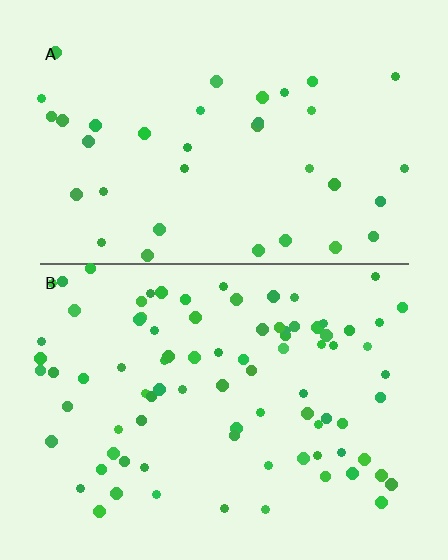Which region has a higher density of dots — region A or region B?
B (the bottom).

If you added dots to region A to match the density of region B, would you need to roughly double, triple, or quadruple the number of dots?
Approximately double.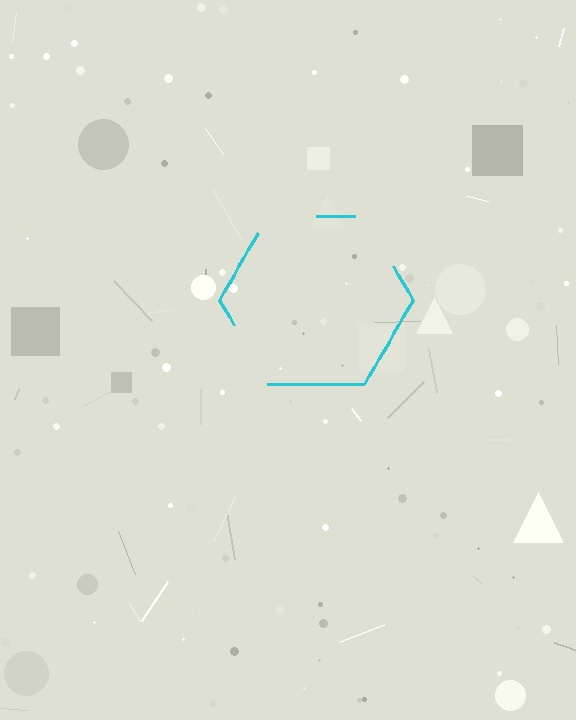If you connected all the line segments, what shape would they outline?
They would outline a hexagon.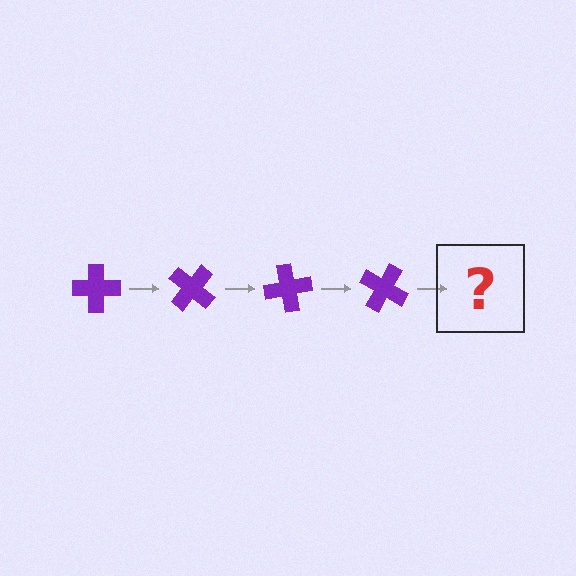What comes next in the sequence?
The next element should be a purple cross rotated 160 degrees.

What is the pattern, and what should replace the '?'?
The pattern is that the cross rotates 40 degrees each step. The '?' should be a purple cross rotated 160 degrees.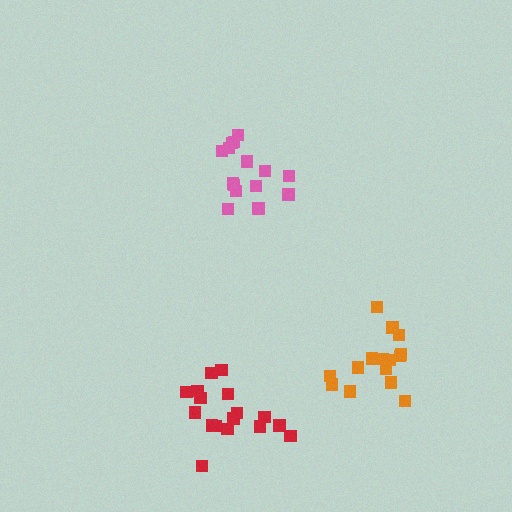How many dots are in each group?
Group 1: 15 dots, Group 2: 15 dots, Group 3: 18 dots (48 total).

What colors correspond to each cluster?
The clusters are colored: orange, pink, red.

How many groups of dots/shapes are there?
There are 3 groups.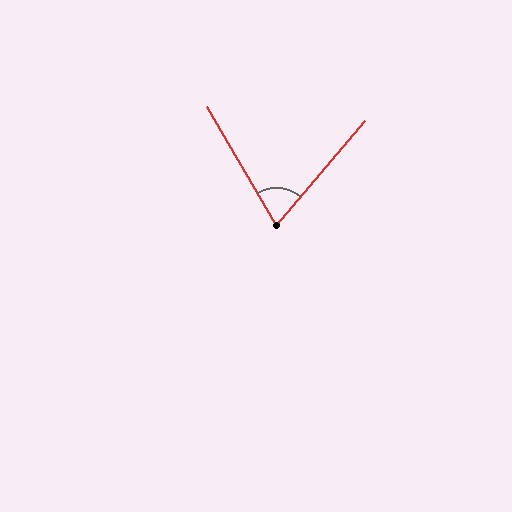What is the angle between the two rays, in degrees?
Approximately 70 degrees.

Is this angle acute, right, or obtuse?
It is acute.